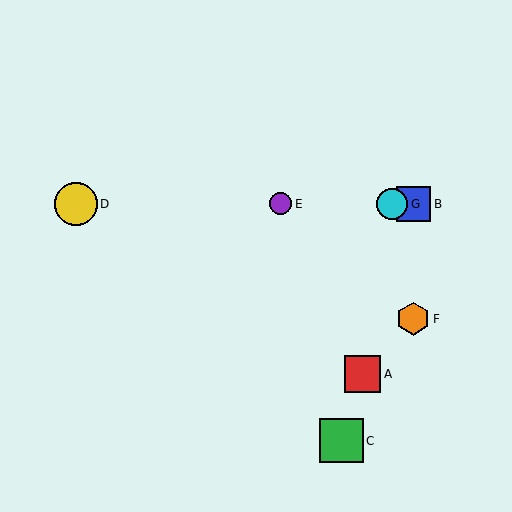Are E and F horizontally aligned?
No, E is at y≈204 and F is at y≈319.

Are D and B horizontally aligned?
Yes, both are at y≈204.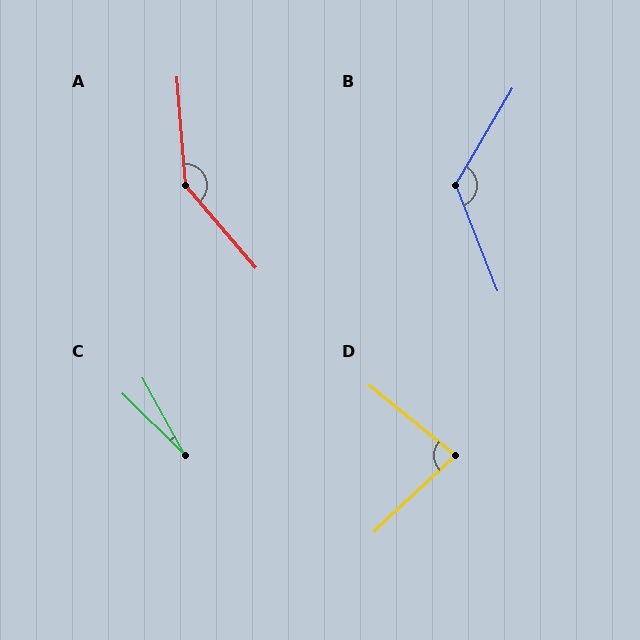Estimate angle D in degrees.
Approximately 82 degrees.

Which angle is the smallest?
C, at approximately 17 degrees.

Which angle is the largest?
A, at approximately 144 degrees.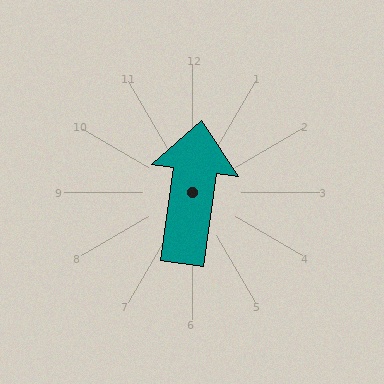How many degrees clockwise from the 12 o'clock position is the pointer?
Approximately 8 degrees.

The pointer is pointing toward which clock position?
Roughly 12 o'clock.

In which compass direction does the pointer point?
North.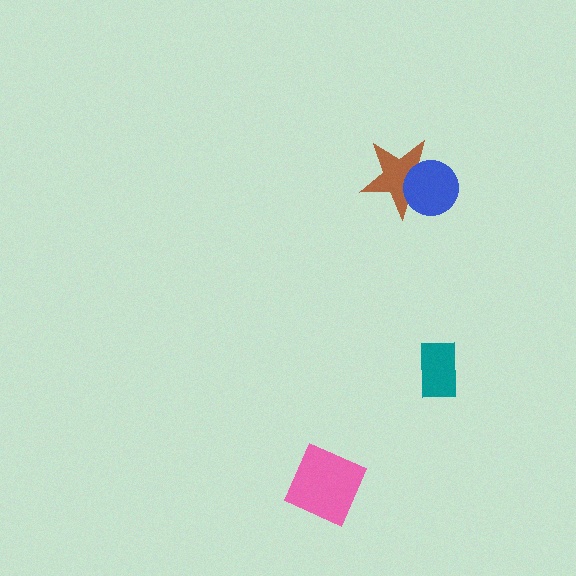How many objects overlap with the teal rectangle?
0 objects overlap with the teal rectangle.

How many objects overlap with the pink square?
0 objects overlap with the pink square.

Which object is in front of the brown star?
The blue circle is in front of the brown star.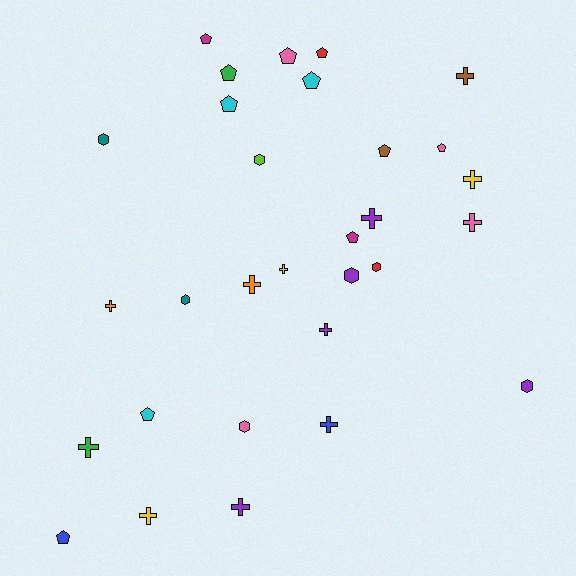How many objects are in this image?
There are 30 objects.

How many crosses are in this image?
There are 12 crosses.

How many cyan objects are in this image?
There are 3 cyan objects.